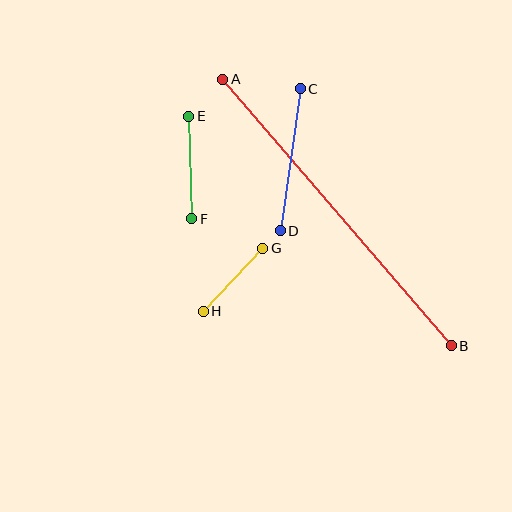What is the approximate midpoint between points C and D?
The midpoint is at approximately (290, 160) pixels.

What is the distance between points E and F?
The distance is approximately 102 pixels.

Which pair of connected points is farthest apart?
Points A and B are farthest apart.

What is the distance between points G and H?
The distance is approximately 87 pixels.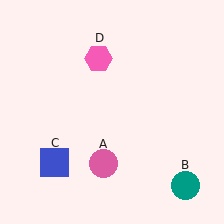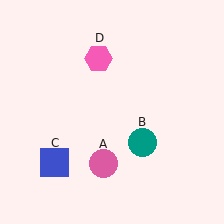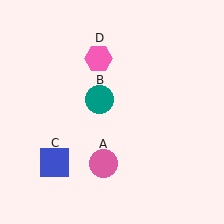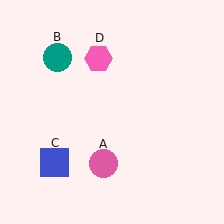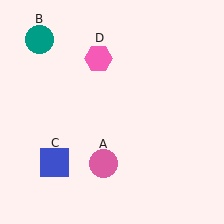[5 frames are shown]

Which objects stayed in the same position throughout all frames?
Pink circle (object A) and blue square (object C) and pink hexagon (object D) remained stationary.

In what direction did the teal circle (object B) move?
The teal circle (object B) moved up and to the left.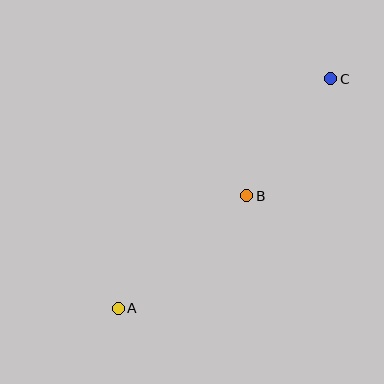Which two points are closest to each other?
Points B and C are closest to each other.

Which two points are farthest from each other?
Points A and C are farthest from each other.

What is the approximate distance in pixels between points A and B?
The distance between A and B is approximately 171 pixels.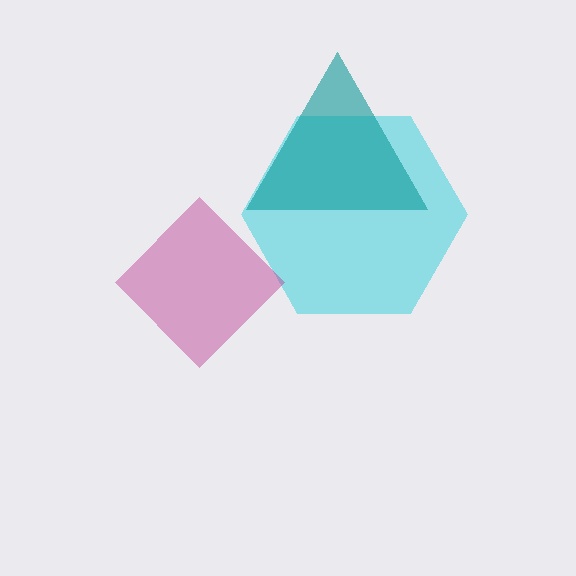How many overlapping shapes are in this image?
There are 3 overlapping shapes in the image.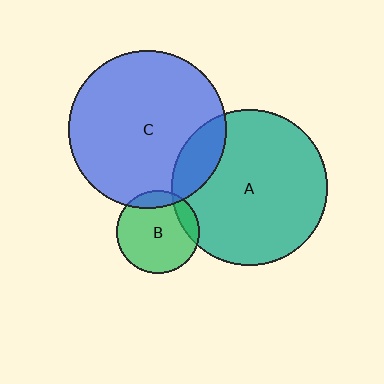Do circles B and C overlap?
Yes.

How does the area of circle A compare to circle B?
Approximately 3.5 times.